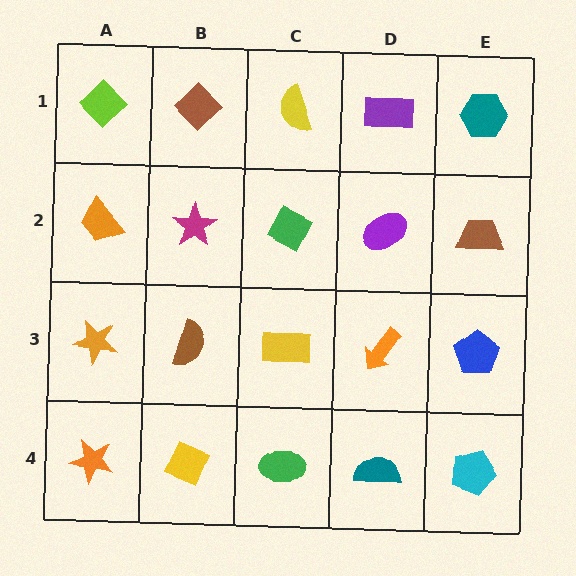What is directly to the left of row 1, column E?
A purple rectangle.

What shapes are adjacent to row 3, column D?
A purple ellipse (row 2, column D), a teal semicircle (row 4, column D), a yellow rectangle (row 3, column C), a blue pentagon (row 3, column E).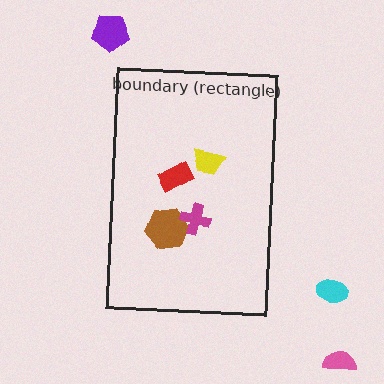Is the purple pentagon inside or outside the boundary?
Outside.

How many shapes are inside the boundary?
4 inside, 3 outside.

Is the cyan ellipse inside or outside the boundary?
Outside.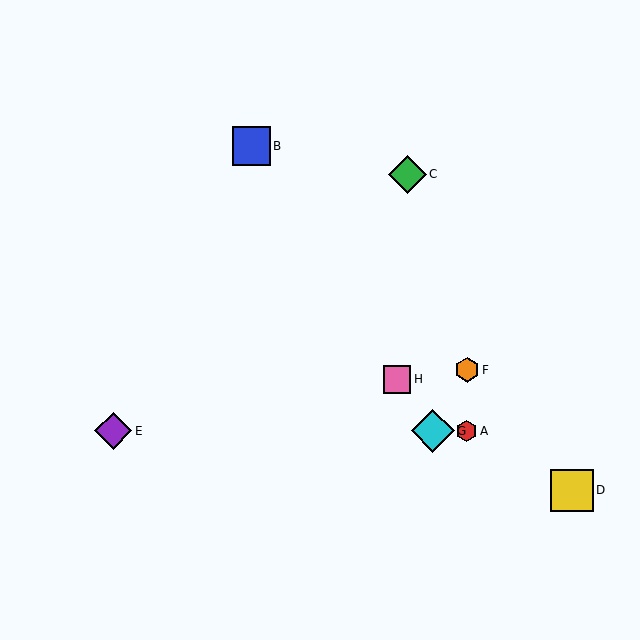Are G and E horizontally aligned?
Yes, both are at y≈431.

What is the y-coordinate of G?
Object G is at y≈431.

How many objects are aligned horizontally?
3 objects (A, E, G) are aligned horizontally.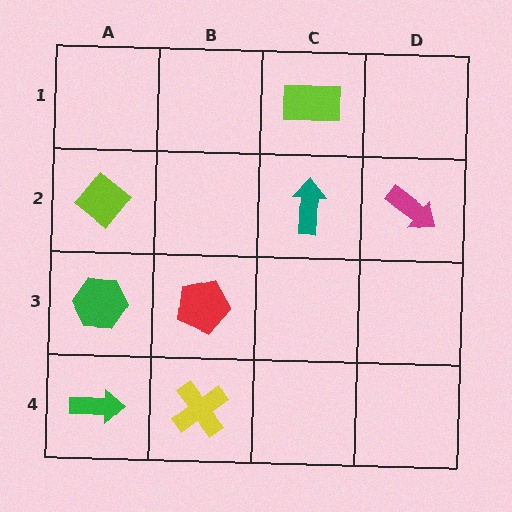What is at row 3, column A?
A green hexagon.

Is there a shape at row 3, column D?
No, that cell is empty.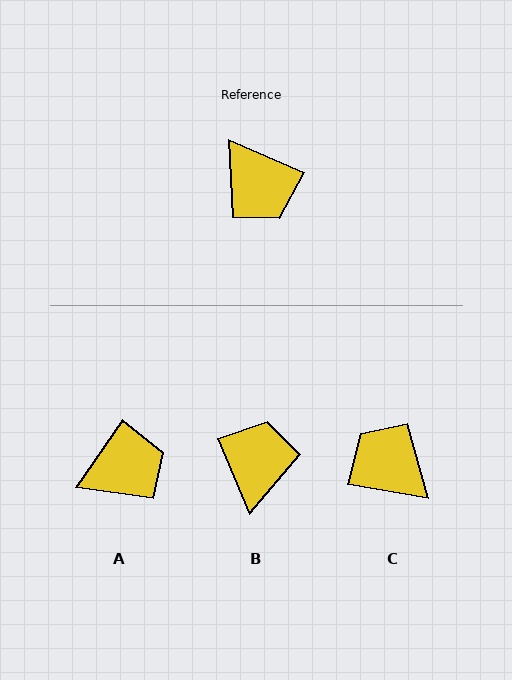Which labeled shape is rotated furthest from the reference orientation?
C, about 167 degrees away.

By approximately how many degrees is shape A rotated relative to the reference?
Approximately 79 degrees counter-clockwise.